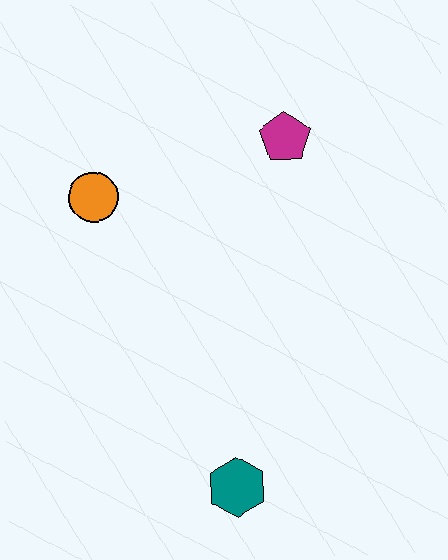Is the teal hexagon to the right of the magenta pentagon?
No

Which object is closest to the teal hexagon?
The orange circle is closest to the teal hexagon.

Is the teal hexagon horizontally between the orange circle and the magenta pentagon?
Yes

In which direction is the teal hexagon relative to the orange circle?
The teal hexagon is below the orange circle.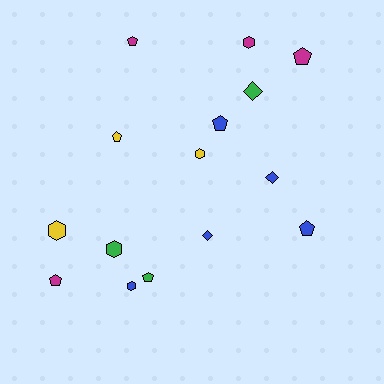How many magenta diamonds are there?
There are no magenta diamonds.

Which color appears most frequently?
Blue, with 5 objects.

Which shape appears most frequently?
Pentagon, with 7 objects.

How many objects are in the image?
There are 15 objects.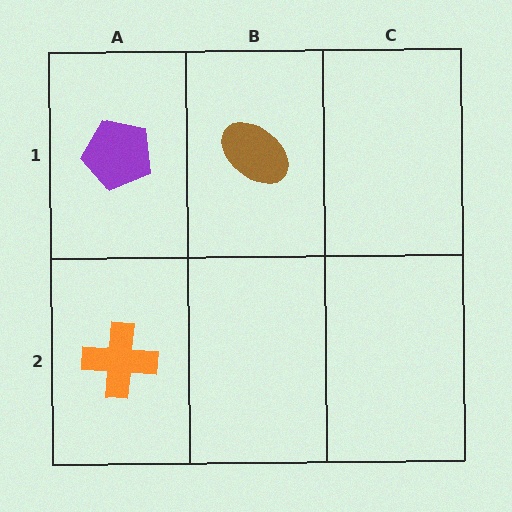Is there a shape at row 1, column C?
No, that cell is empty.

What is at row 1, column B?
A brown ellipse.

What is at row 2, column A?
An orange cross.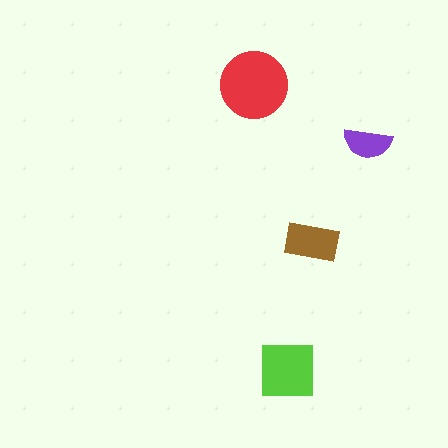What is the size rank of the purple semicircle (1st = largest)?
4th.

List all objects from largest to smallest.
The red circle, the lime square, the brown rectangle, the purple semicircle.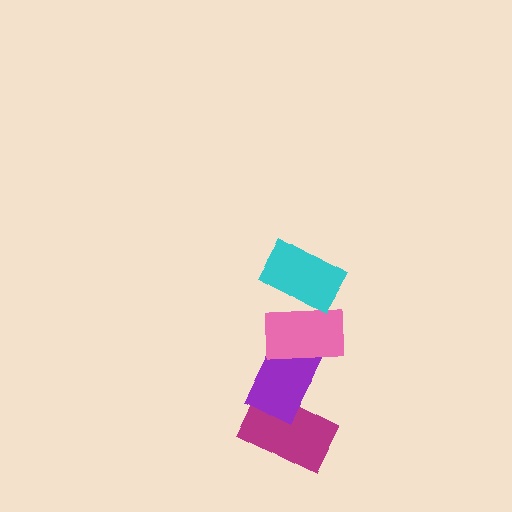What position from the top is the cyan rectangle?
The cyan rectangle is 1st from the top.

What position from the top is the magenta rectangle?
The magenta rectangle is 4th from the top.